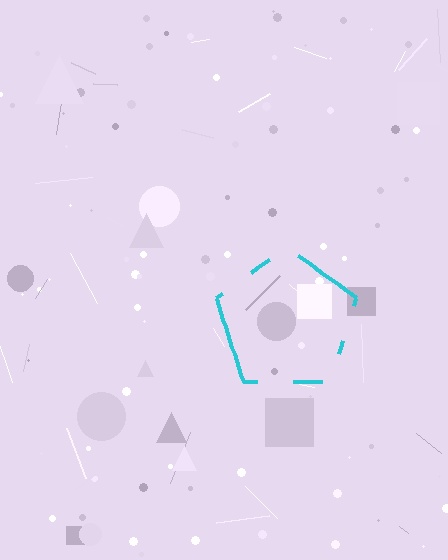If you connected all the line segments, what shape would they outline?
They would outline a pentagon.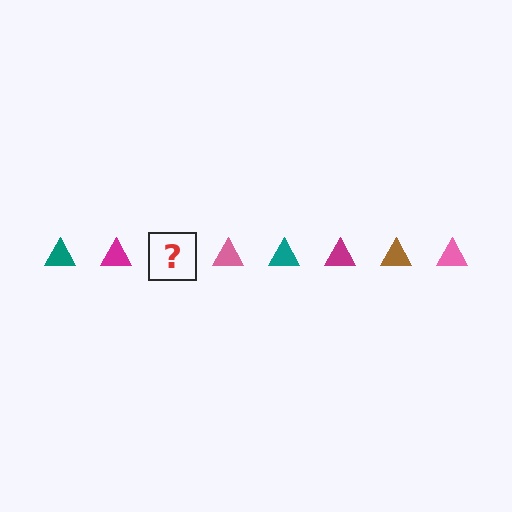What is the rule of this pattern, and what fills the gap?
The rule is that the pattern cycles through teal, magenta, brown, pink triangles. The gap should be filled with a brown triangle.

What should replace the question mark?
The question mark should be replaced with a brown triangle.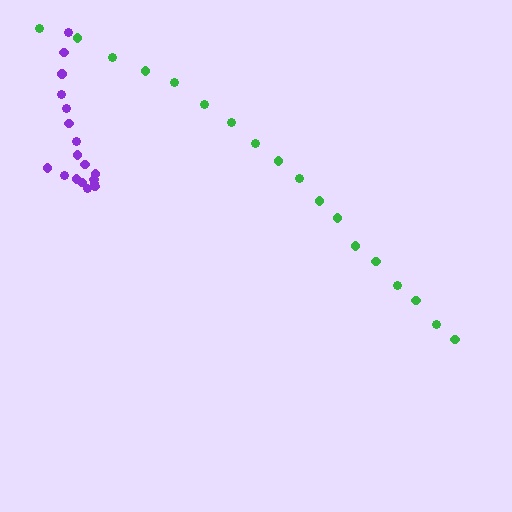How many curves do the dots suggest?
There are 2 distinct paths.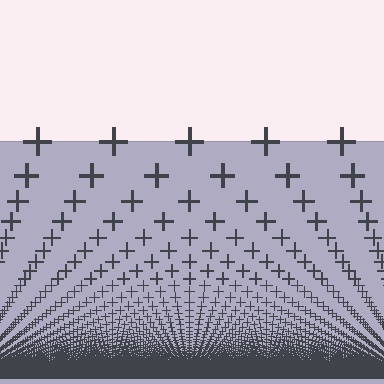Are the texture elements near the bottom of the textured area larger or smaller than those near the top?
Smaller. The gradient is inverted — elements near the bottom are smaller and denser.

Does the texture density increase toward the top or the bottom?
Density increases toward the bottom.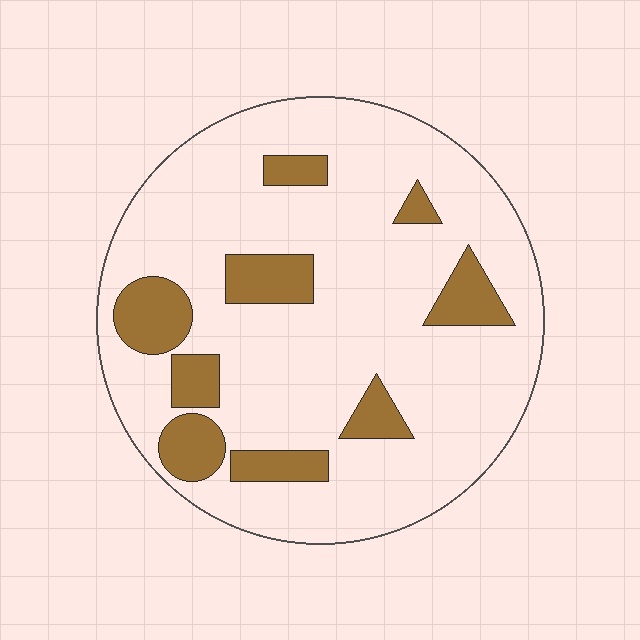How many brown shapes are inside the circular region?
9.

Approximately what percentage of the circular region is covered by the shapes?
Approximately 20%.